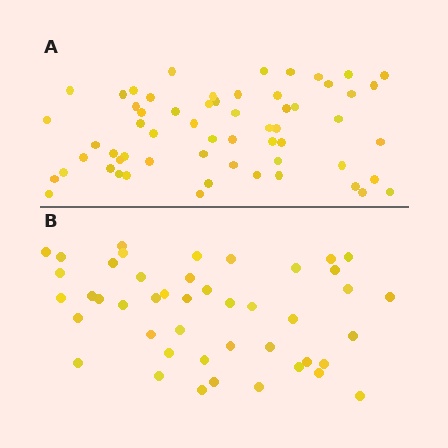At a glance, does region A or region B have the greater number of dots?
Region A (the top region) has more dots.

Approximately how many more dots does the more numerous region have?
Region A has approximately 15 more dots than region B.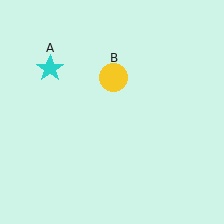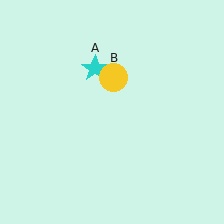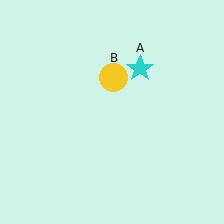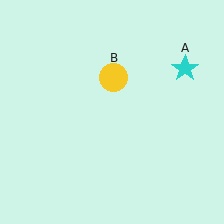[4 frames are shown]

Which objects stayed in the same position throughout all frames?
Yellow circle (object B) remained stationary.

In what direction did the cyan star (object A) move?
The cyan star (object A) moved right.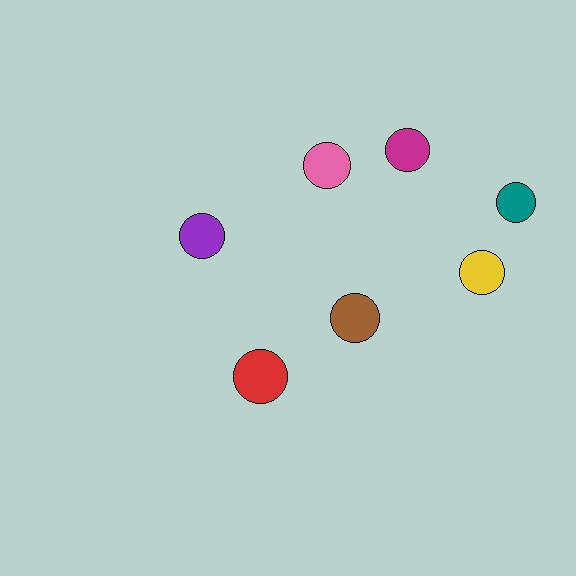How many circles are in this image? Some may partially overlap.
There are 7 circles.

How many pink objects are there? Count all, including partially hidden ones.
There is 1 pink object.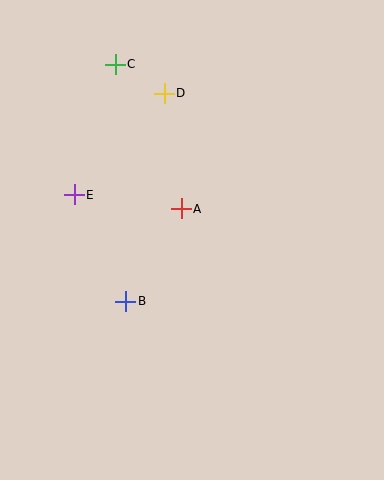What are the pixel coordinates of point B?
Point B is at (126, 301).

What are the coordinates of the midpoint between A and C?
The midpoint between A and C is at (148, 136).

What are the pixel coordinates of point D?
Point D is at (164, 93).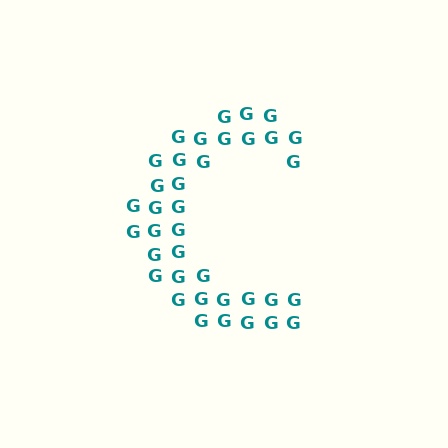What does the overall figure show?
The overall figure shows the letter C.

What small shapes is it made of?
It is made of small letter G's.